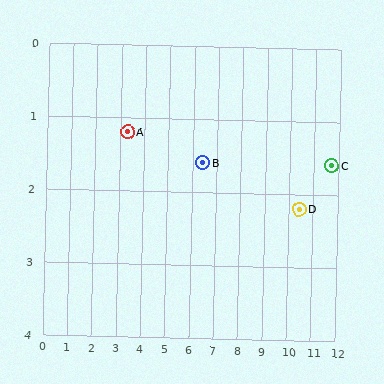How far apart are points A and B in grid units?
Points A and B are about 3.1 grid units apart.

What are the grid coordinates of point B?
Point B is at approximately (6.4, 1.6).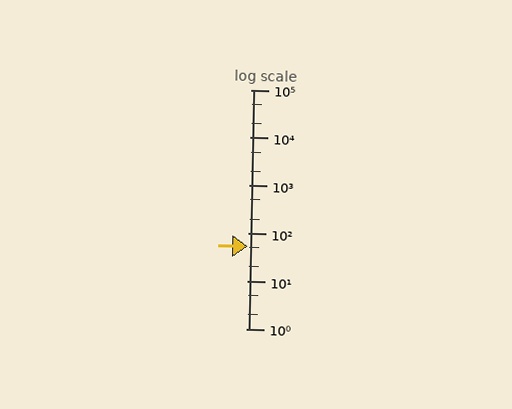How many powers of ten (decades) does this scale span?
The scale spans 5 decades, from 1 to 100000.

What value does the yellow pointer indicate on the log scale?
The pointer indicates approximately 52.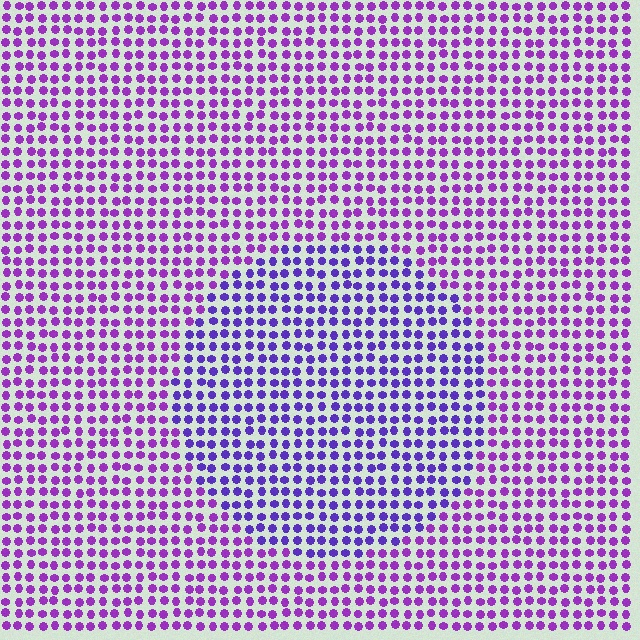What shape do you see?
I see a circle.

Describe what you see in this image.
The image is filled with small purple elements in a uniform arrangement. A circle-shaped region is visible where the elements are tinted to a slightly different hue, forming a subtle color boundary.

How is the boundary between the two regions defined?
The boundary is defined purely by a slight shift in hue (about 28 degrees). Spacing, size, and orientation are identical on both sides.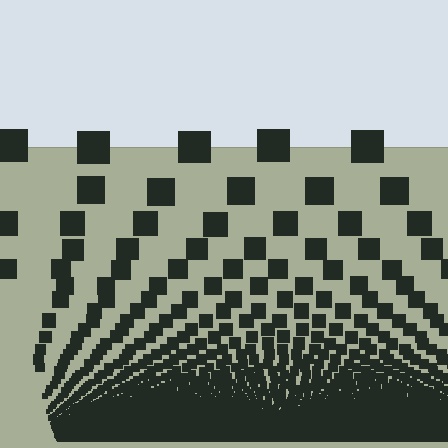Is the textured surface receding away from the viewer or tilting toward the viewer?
The surface appears to tilt toward the viewer. Texture elements get larger and sparser toward the top.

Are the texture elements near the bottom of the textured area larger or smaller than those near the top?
Smaller. The gradient is inverted — elements near the bottom are smaller and denser.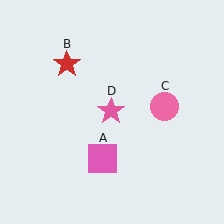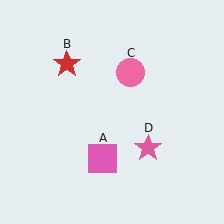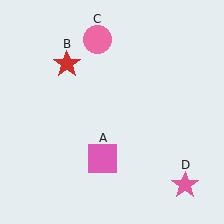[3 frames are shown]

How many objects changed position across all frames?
2 objects changed position: pink circle (object C), pink star (object D).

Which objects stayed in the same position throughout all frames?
Pink square (object A) and red star (object B) remained stationary.